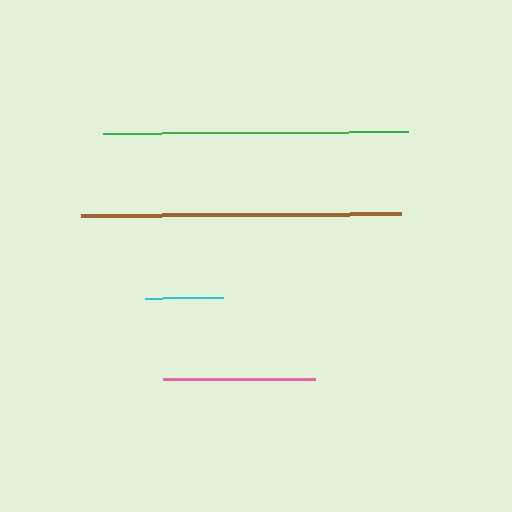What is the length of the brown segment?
The brown segment is approximately 320 pixels long.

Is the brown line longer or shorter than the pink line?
The brown line is longer than the pink line.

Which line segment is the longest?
The brown line is the longest at approximately 320 pixels.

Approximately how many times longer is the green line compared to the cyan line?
The green line is approximately 3.9 times the length of the cyan line.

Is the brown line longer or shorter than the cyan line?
The brown line is longer than the cyan line.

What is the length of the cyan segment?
The cyan segment is approximately 78 pixels long.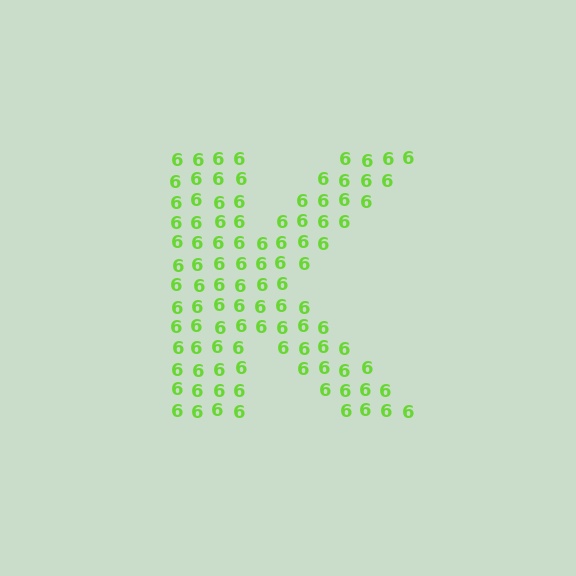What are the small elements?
The small elements are digit 6's.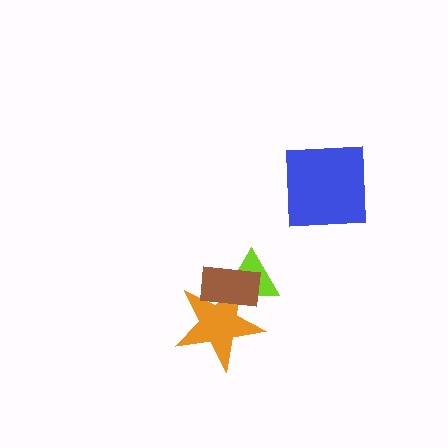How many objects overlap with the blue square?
0 objects overlap with the blue square.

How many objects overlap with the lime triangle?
2 objects overlap with the lime triangle.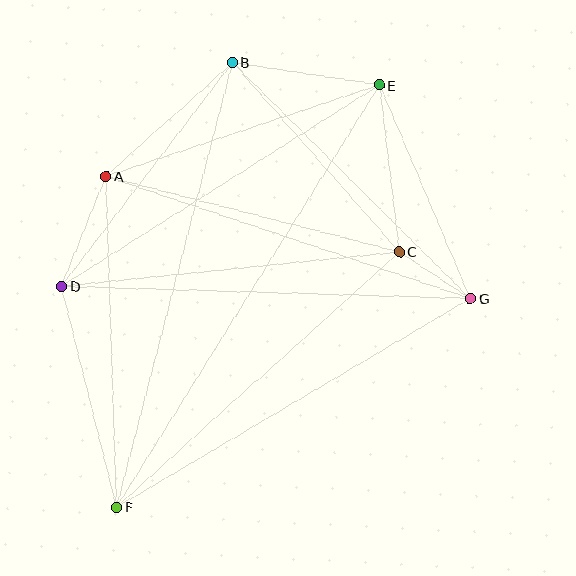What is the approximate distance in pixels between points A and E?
The distance between A and E is approximately 288 pixels.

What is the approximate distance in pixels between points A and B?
The distance between A and B is approximately 170 pixels.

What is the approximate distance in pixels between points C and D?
The distance between C and D is approximately 339 pixels.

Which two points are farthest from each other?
Points E and F are farthest from each other.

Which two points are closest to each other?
Points C and G are closest to each other.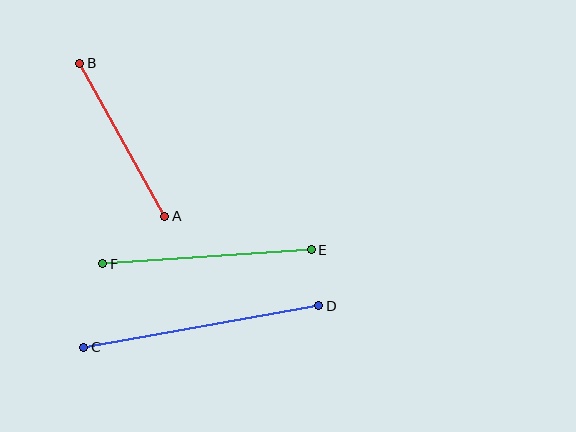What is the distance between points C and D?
The distance is approximately 239 pixels.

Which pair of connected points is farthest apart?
Points C and D are farthest apart.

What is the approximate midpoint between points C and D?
The midpoint is at approximately (201, 327) pixels.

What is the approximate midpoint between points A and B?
The midpoint is at approximately (122, 140) pixels.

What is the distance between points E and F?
The distance is approximately 209 pixels.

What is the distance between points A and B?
The distance is approximately 175 pixels.